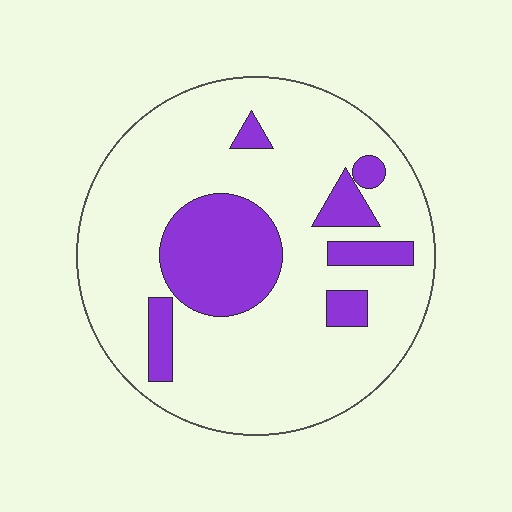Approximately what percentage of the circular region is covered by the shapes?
Approximately 20%.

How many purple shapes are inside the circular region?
7.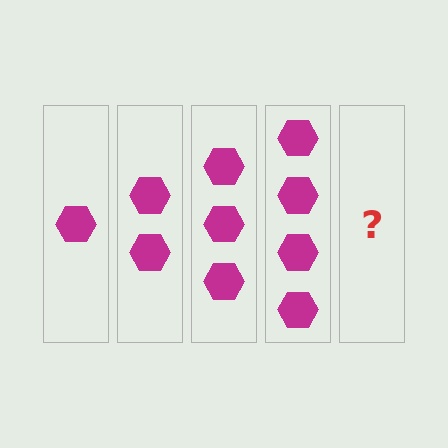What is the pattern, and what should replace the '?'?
The pattern is that each step adds one more hexagon. The '?' should be 5 hexagons.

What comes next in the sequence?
The next element should be 5 hexagons.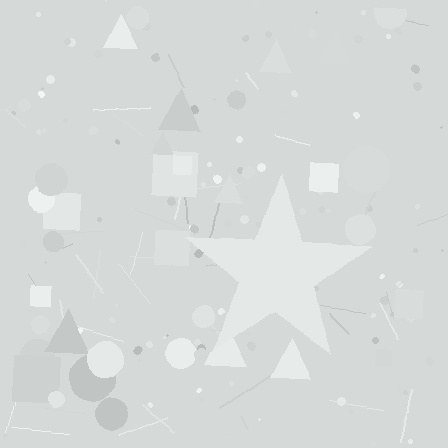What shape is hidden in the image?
A star is hidden in the image.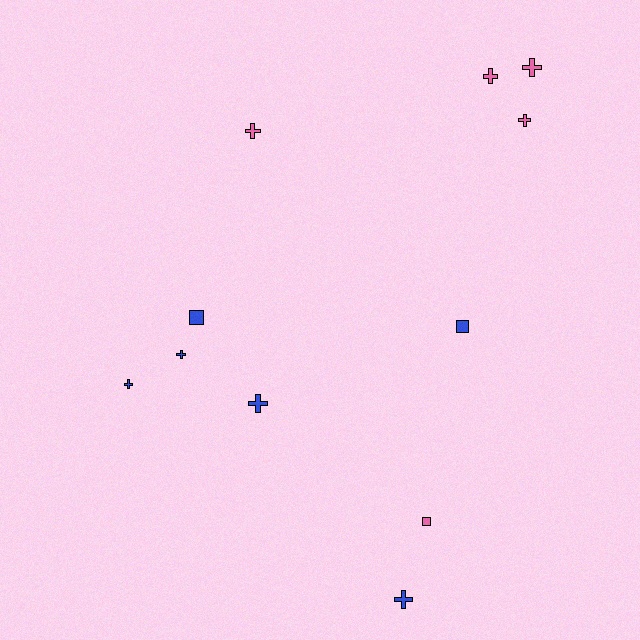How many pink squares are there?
There is 1 pink square.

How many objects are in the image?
There are 11 objects.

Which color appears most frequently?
Blue, with 6 objects.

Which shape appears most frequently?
Cross, with 8 objects.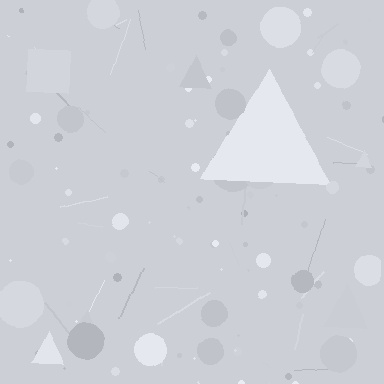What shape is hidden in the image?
A triangle is hidden in the image.